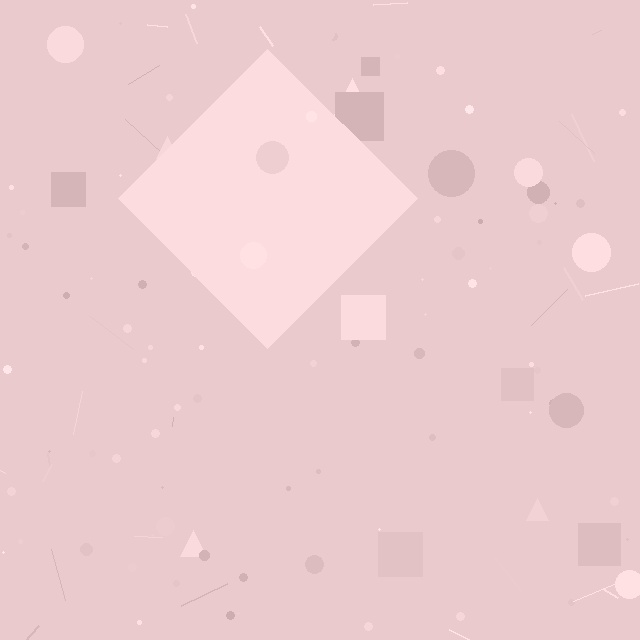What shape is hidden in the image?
A diamond is hidden in the image.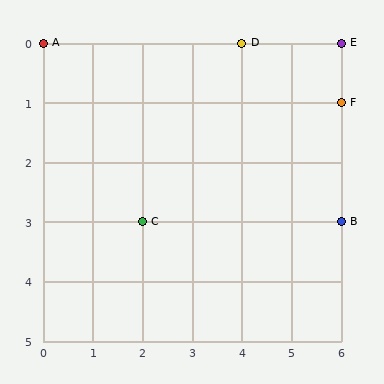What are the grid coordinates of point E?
Point E is at grid coordinates (6, 0).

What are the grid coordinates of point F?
Point F is at grid coordinates (6, 1).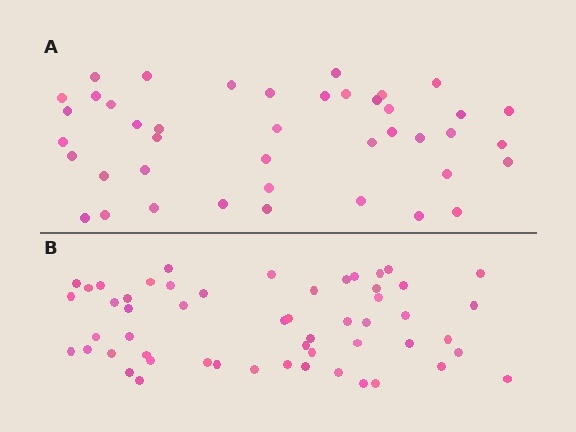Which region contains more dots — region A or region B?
Region B (the bottom region) has more dots.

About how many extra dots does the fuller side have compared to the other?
Region B has roughly 12 or so more dots than region A.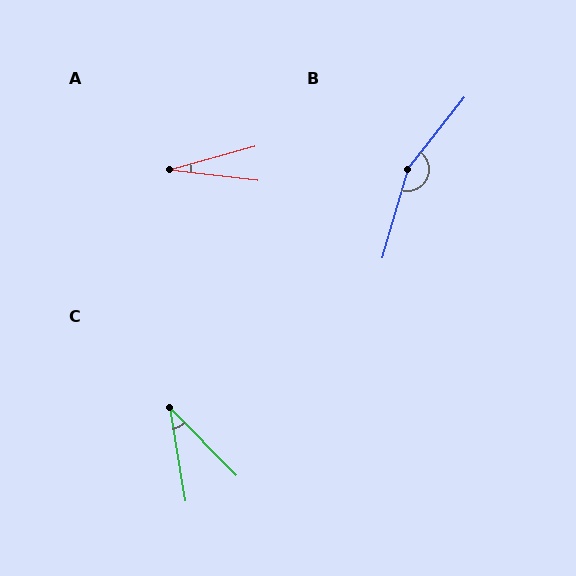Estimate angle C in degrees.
Approximately 36 degrees.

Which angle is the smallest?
A, at approximately 22 degrees.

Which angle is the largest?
B, at approximately 157 degrees.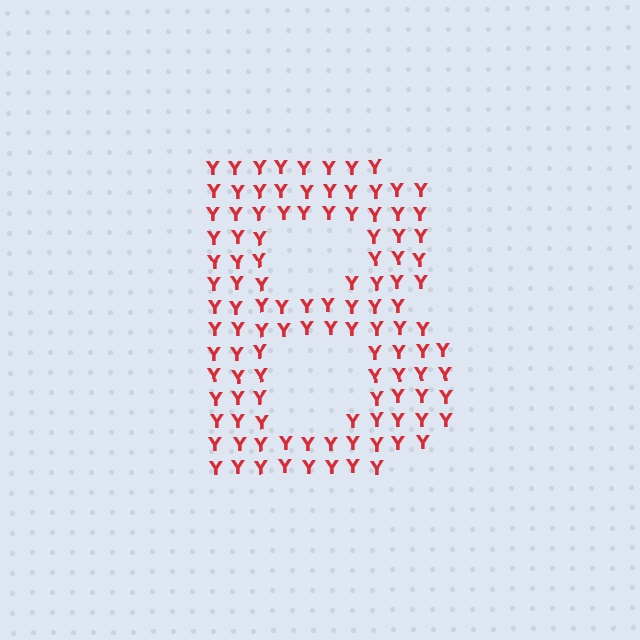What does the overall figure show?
The overall figure shows the letter B.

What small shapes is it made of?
It is made of small letter Y's.